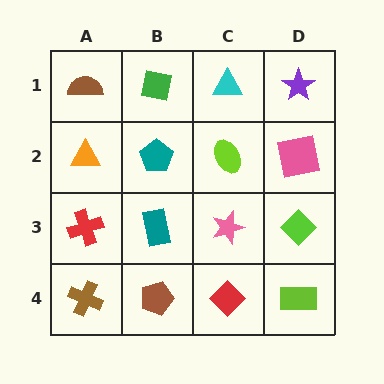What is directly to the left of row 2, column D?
A lime ellipse.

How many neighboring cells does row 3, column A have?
3.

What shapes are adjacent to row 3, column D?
A pink square (row 2, column D), a lime rectangle (row 4, column D), a pink star (row 3, column C).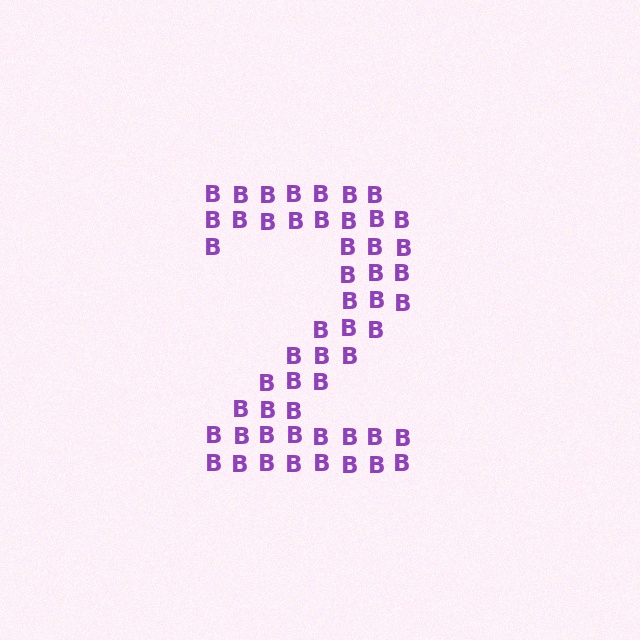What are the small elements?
The small elements are letter B's.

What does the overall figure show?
The overall figure shows the digit 2.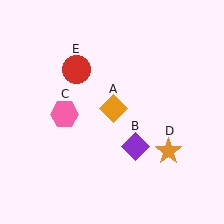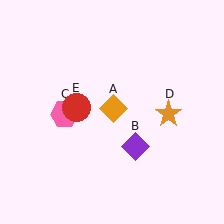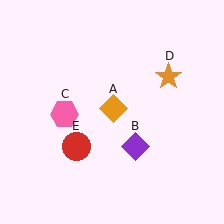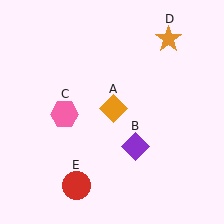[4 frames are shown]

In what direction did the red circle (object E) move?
The red circle (object E) moved down.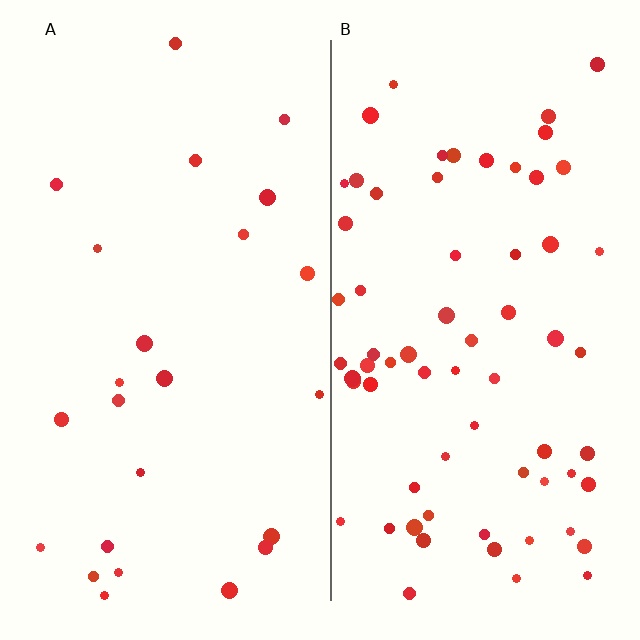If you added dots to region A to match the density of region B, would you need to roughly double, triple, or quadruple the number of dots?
Approximately triple.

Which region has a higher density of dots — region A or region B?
B (the right).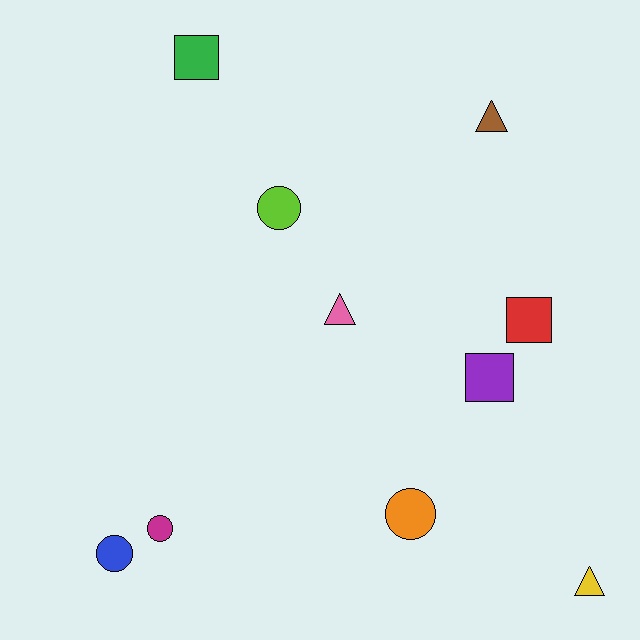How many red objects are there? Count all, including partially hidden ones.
There is 1 red object.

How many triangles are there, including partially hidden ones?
There are 3 triangles.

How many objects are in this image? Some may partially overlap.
There are 10 objects.